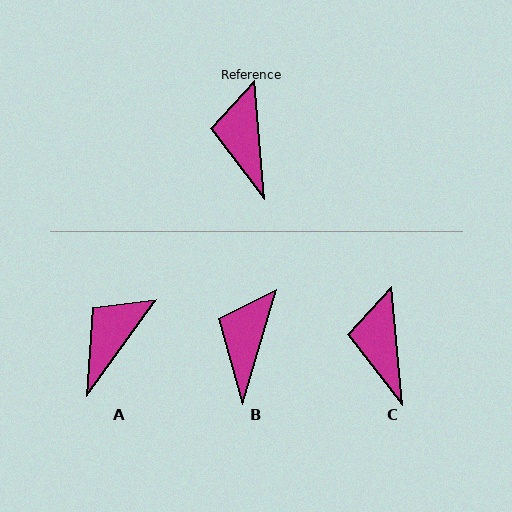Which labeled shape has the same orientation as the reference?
C.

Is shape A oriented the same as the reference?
No, it is off by about 41 degrees.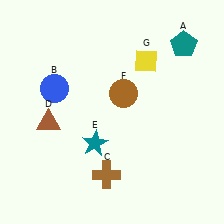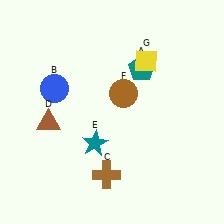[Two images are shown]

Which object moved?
The teal pentagon (A) moved left.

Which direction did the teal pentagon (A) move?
The teal pentagon (A) moved left.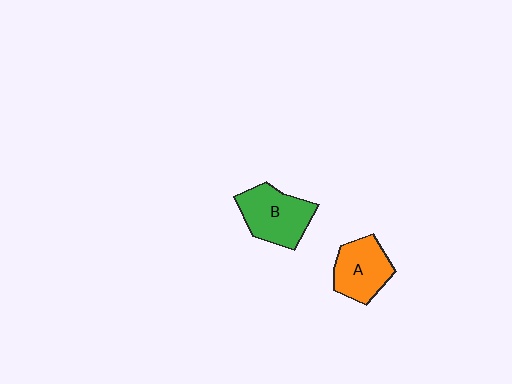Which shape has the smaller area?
Shape A (orange).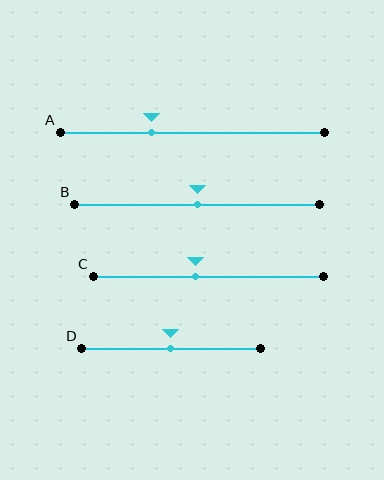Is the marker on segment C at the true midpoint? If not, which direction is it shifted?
No, the marker on segment C is shifted to the left by about 6% of the segment length.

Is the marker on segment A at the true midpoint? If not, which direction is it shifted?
No, the marker on segment A is shifted to the left by about 15% of the segment length.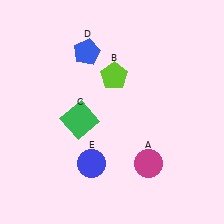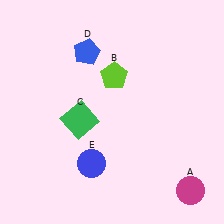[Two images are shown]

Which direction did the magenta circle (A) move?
The magenta circle (A) moved right.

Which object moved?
The magenta circle (A) moved right.